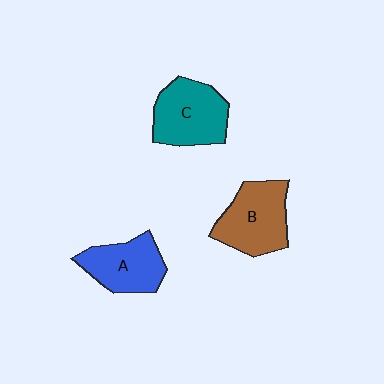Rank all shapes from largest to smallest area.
From largest to smallest: C (teal), B (brown), A (blue).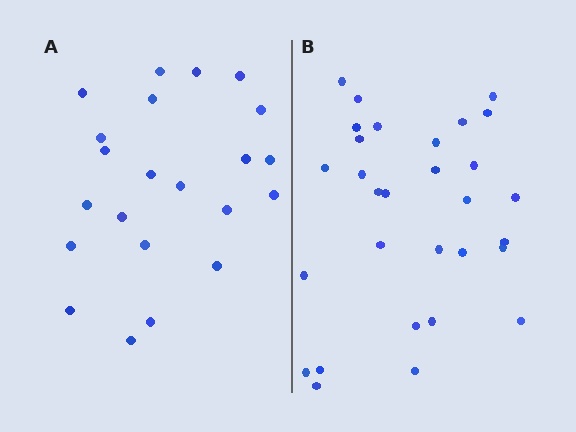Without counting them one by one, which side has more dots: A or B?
Region B (the right region) has more dots.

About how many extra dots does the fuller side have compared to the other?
Region B has roughly 8 or so more dots than region A.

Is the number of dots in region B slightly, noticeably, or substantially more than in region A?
Region B has noticeably more, but not dramatically so. The ratio is roughly 1.4 to 1.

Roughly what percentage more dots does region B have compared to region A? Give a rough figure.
About 35% more.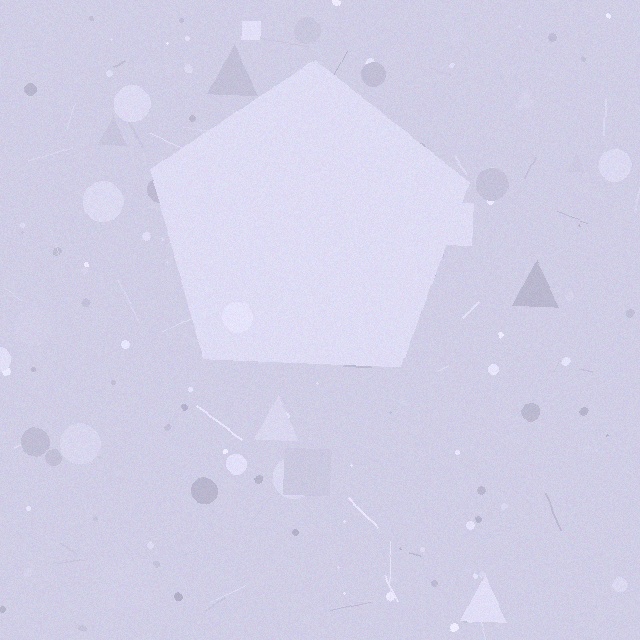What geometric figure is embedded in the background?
A pentagon is embedded in the background.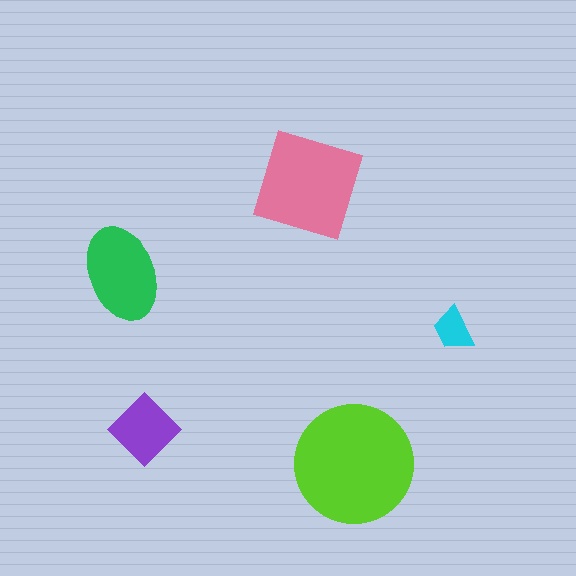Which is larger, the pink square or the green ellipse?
The pink square.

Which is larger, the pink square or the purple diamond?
The pink square.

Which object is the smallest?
The cyan trapezoid.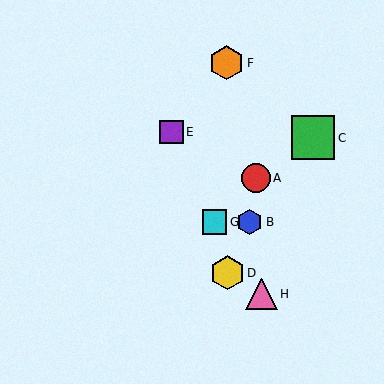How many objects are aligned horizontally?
2 objects (B, G) are aligned horizontally.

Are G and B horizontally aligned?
Yes, both are at y≈222.